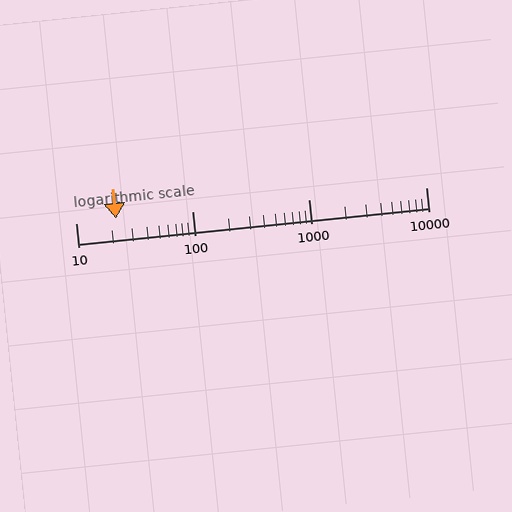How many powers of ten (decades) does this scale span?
The scale spans 3 decades, from 10 to 10000.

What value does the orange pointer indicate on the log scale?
The pointer indicates approximately 22.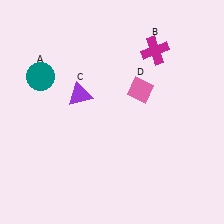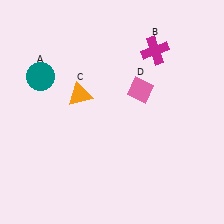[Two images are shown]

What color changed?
The triangle (C) changed from purple in Image 1 to orange in Image 2.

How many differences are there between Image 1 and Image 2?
There is 1 difference between the two images.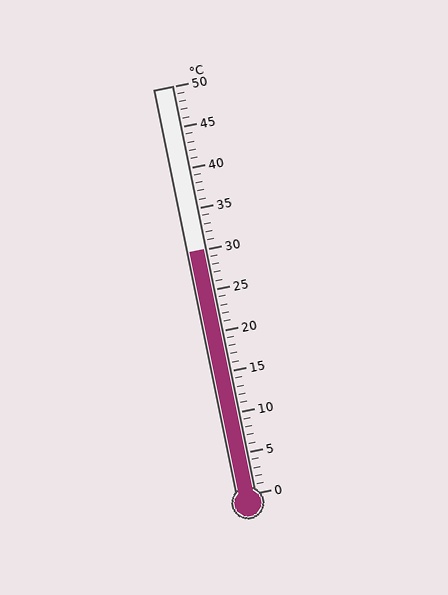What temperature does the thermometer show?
The thermometer shows approximately 30°C.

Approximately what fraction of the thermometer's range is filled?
The thermometer is filled to approximately 60% of its range.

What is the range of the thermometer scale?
The thermometer scale ranges from 0°C to 50°C.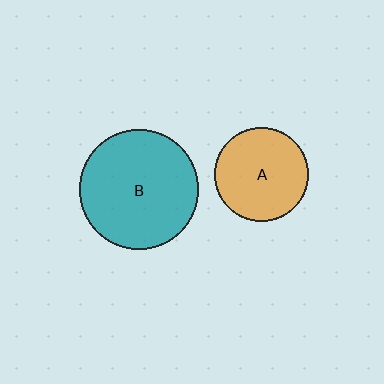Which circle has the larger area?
Circle B (teal).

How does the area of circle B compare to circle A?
Approximately 1.6 times.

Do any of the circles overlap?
No, none of the circles overlap.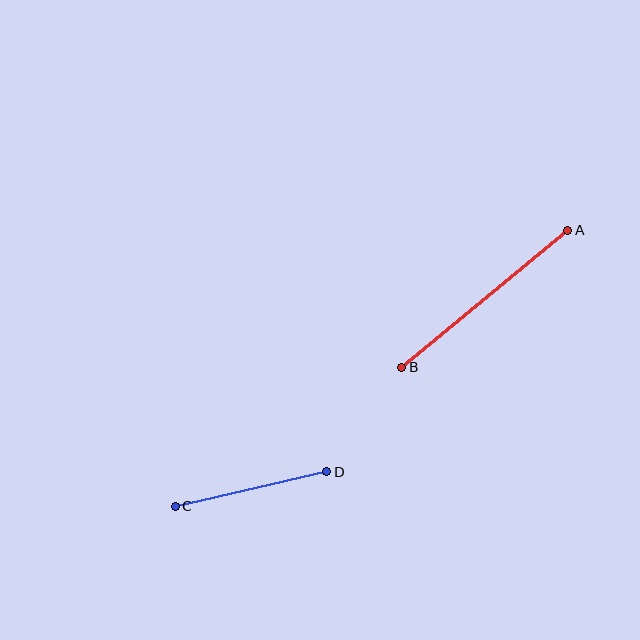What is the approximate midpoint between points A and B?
The midpoint is at approximately (485, 299) pixels.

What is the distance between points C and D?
The distance is approximately 155 pixels.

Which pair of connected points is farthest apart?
Points A and B are farthest apart.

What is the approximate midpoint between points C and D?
The midpoint is at approximately (251, 489) pixels.